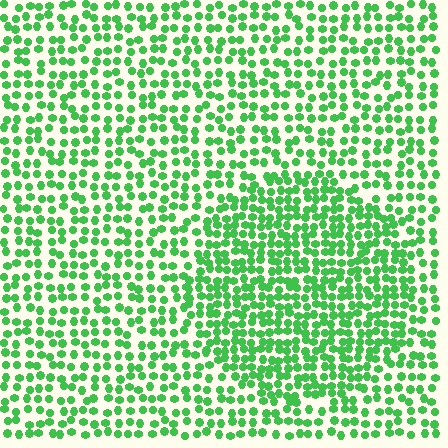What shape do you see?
I see a circle.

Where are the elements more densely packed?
The elements are more densely packed inside the circle boundary.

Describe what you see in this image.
The image contains small green elements arranged at two different densities. A circle-shaped region is visible where the elements are more densely packed than the surrounding area.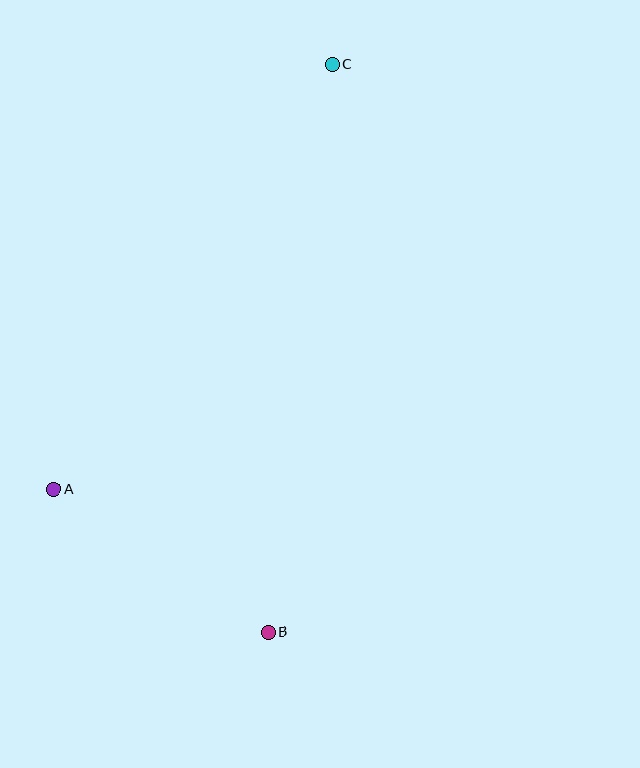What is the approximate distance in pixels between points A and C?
The distance between A and C is approximately 508 pixels.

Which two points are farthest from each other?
Points B and C are farthest from each other.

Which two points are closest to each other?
Points A and B are closest to each other.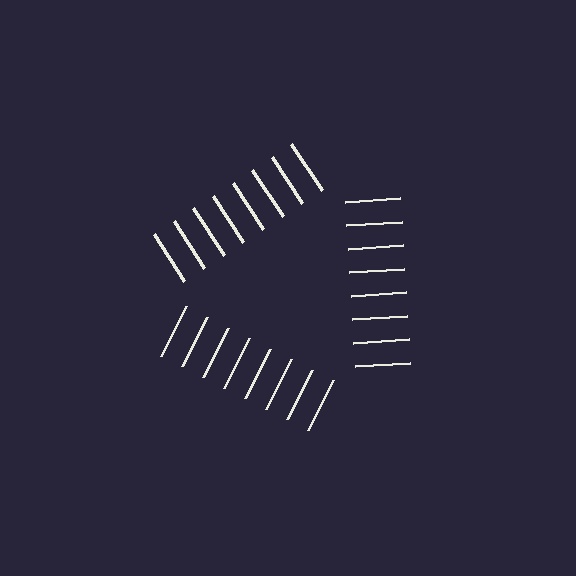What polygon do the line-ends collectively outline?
An illusory triangle — the line segments terminate on its edges but no continuous stroke is drawn.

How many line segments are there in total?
24 — 8 along each of the 3 edges.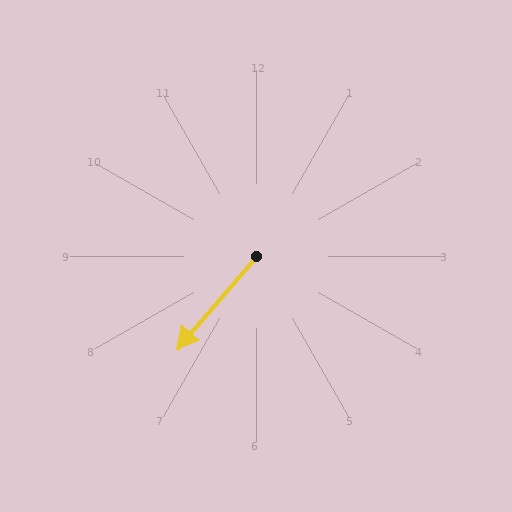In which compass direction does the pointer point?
Southwest.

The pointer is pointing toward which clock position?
Roughly 7 o'clock.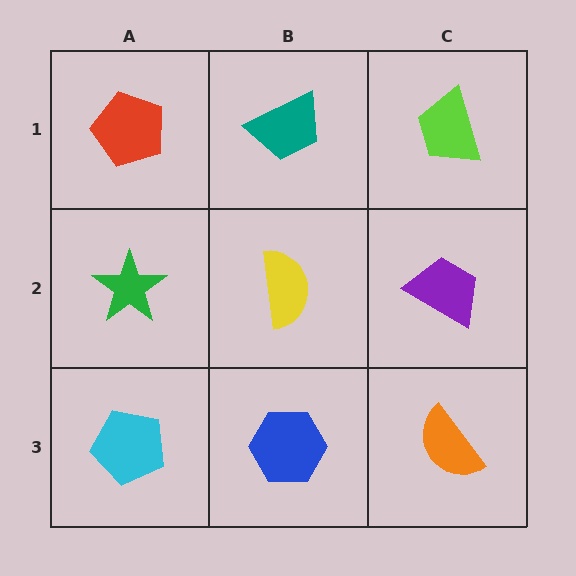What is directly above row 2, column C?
A lime trapezoid.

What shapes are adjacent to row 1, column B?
A yellow semicircle (row 2, column B), a red pentagon (row 1, column A), a lime trapezoid (row 1, column C).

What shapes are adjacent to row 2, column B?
A teal trapezoid (row 1, column B), a blue hexagon (row 3, column B), a green star (row 2, column A), a purple trapezoid (row 2, column C).